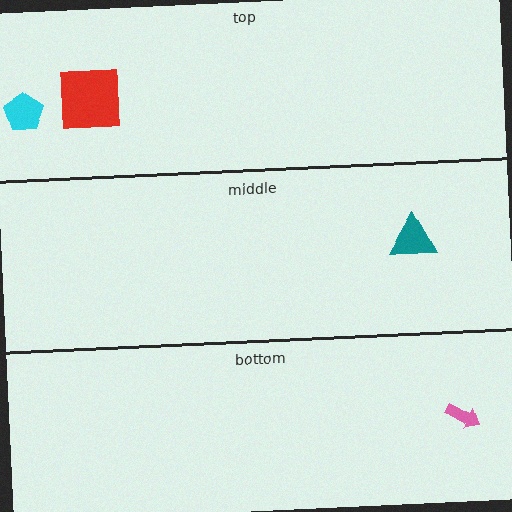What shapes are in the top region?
The cyan pentagon, the red square.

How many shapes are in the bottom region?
1.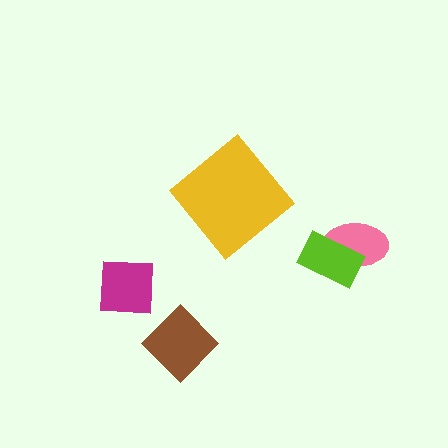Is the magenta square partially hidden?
No, no other shape covers it.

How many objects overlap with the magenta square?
0 objects overlap with the magenta square.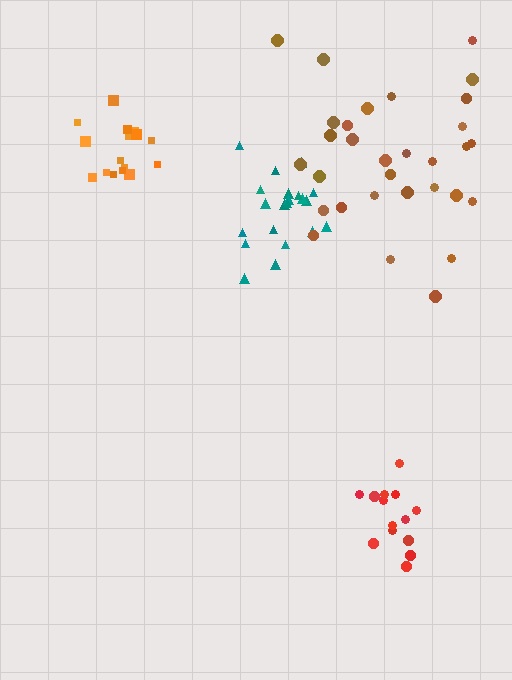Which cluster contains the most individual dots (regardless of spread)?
Brown (31).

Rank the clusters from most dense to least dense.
orange, red, teal, brown.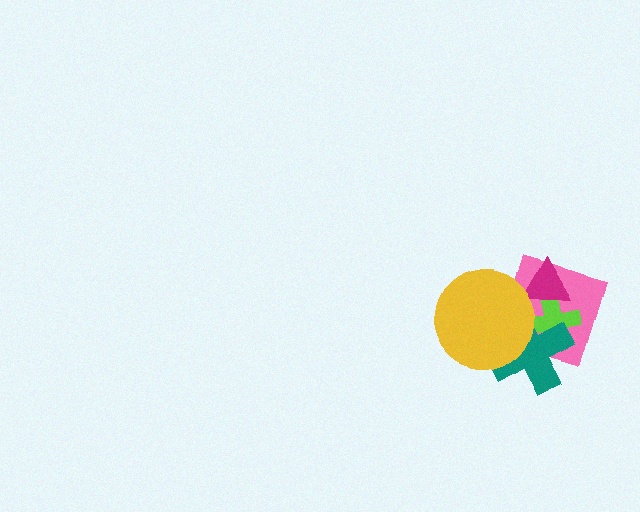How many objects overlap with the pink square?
4 objects overlap with the pink square.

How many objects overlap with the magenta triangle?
2 objects overlap with the magenta triangle.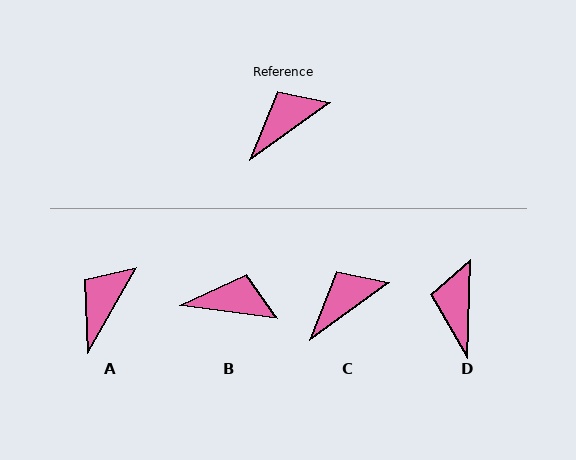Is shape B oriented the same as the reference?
No, it is off by about 43 degrees.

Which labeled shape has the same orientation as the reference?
C.